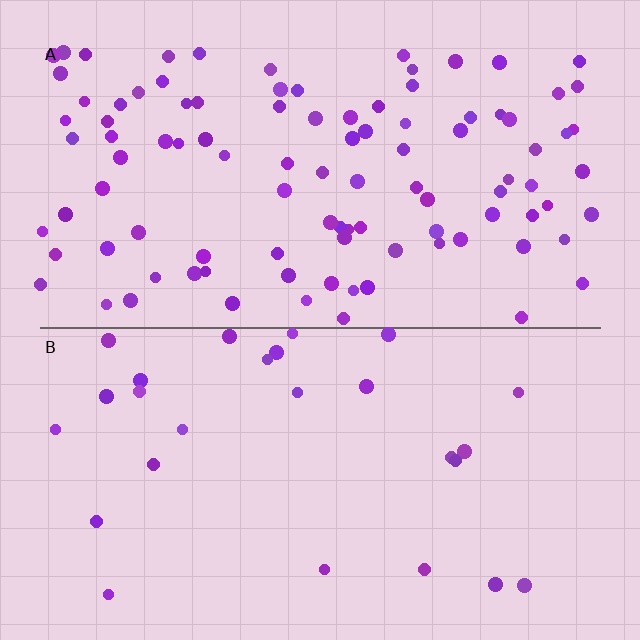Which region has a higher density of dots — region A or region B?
A (the top).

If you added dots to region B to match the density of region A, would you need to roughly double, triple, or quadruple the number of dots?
Approximately quadruple.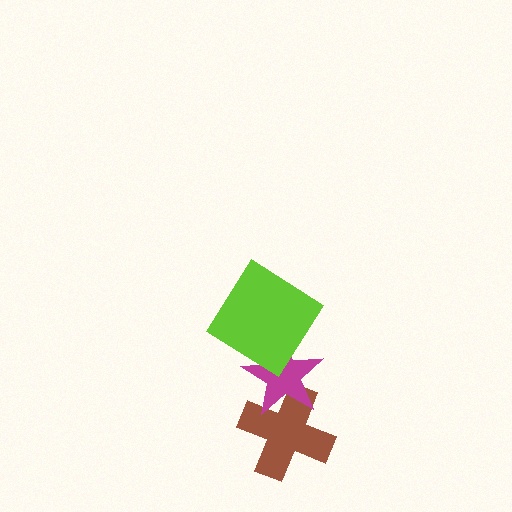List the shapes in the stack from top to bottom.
From top to bottom: the lime diamond, the magenta star, the brown cross.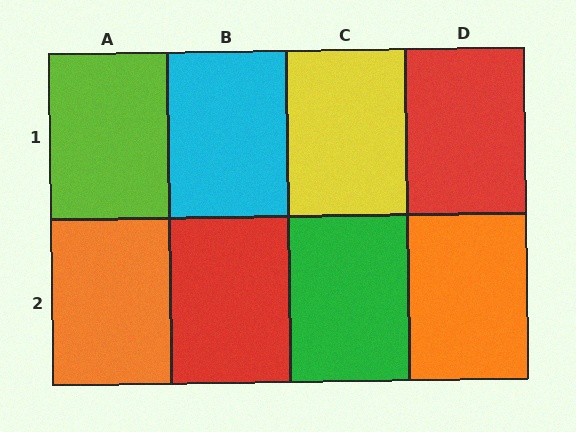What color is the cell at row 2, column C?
Green.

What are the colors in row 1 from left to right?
Lime, cyan, yellow, red.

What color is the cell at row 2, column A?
Orange.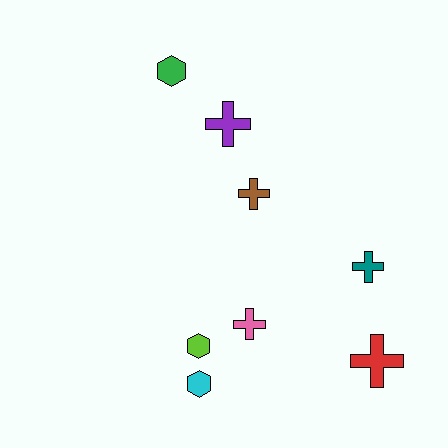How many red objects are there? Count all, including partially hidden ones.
There is 1 red object.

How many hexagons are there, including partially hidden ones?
There are 3 hexagons.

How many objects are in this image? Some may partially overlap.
There are 8 objects.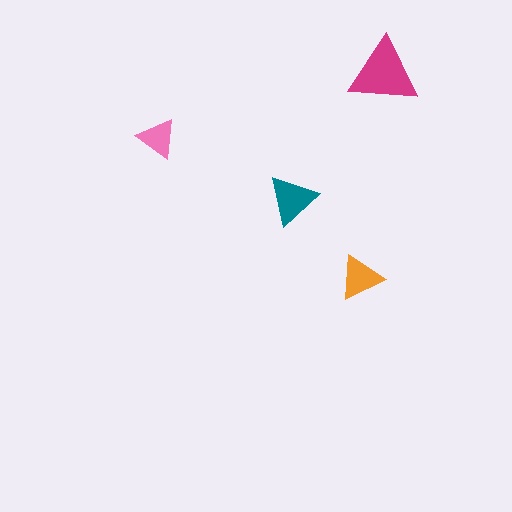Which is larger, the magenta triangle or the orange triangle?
The magenta one.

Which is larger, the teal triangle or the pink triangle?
The teal one.